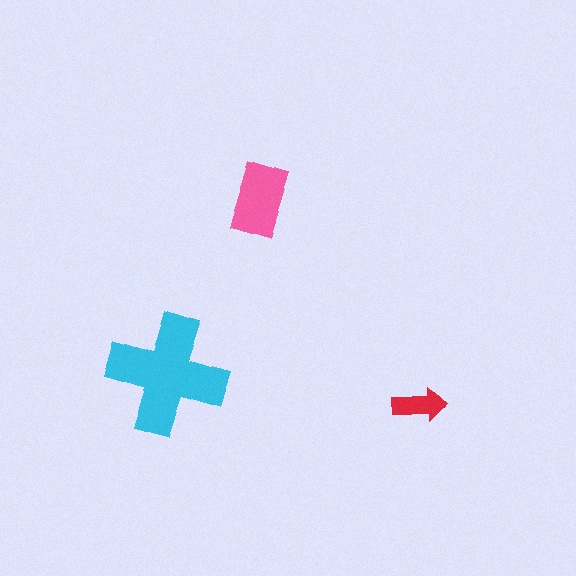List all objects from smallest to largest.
The red arrow, the pink rectangle, the cyan cross.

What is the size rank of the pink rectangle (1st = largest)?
2nd.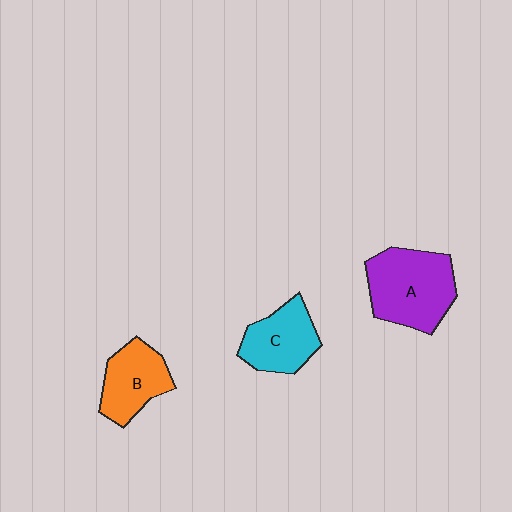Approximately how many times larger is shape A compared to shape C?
Approximately 1.5 times.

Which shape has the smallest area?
Shape B (orange).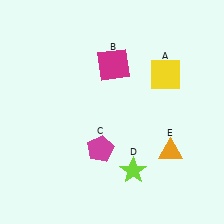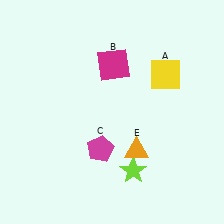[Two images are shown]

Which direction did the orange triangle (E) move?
The orange triangle (E) moved left.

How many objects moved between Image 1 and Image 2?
1 object moved between the two images.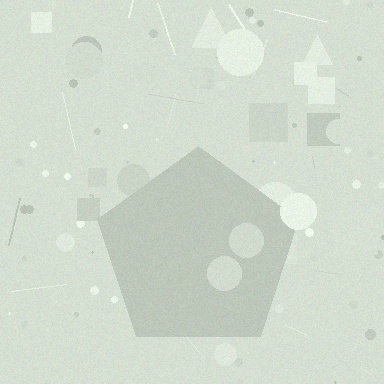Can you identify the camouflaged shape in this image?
The camouflaged shape is a pentagon.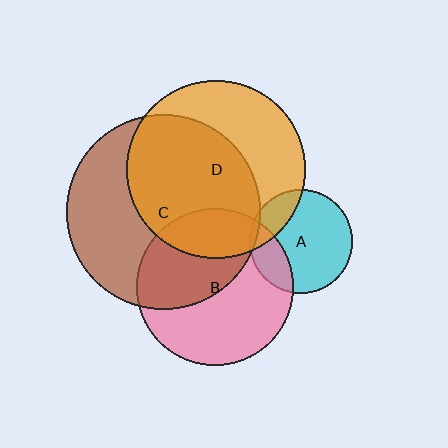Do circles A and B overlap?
Yes.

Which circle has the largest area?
Circle C (brown).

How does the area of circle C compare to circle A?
Approximately 3.5 times.